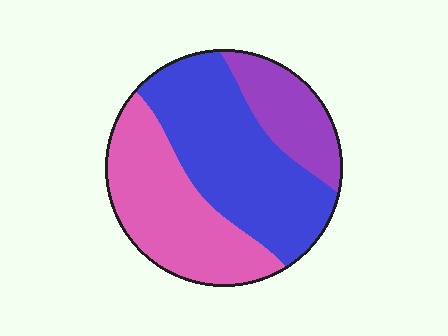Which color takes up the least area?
Purple, at roughly 20%.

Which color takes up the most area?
Blue, at roughly 45%.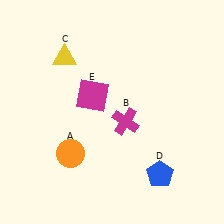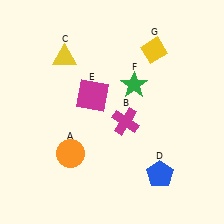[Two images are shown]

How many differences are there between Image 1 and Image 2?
There are 2 differences between the two images.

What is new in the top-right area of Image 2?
A yellow diamond (G) was added in the top-right area of Image 2.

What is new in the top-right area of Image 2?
A green star (F) was added in the top-right area of Image 2.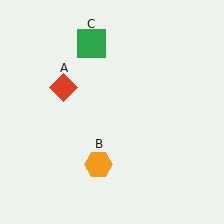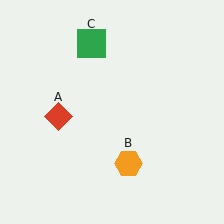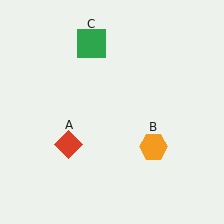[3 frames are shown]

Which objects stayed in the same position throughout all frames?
Green square (object C) remained stationary.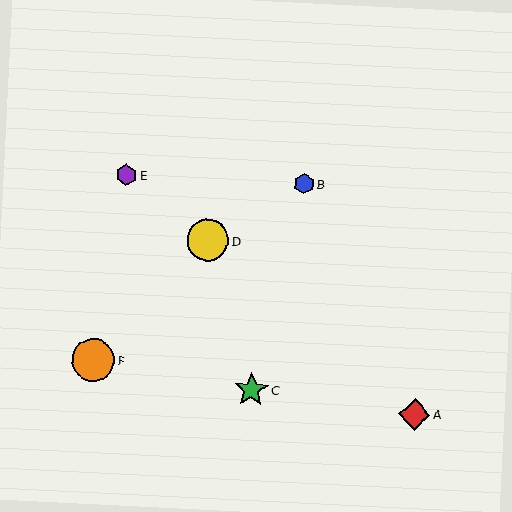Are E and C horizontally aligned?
No, E is at y≈175 and C is at y≈390.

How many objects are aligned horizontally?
2 objects (B, E) are aligned horizontally.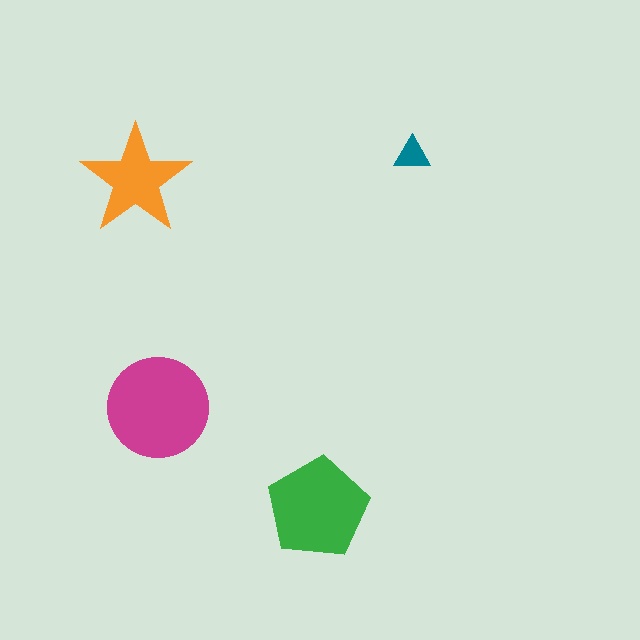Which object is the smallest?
The teal triangle.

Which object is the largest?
The magenta circle.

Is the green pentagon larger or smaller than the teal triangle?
Larger.